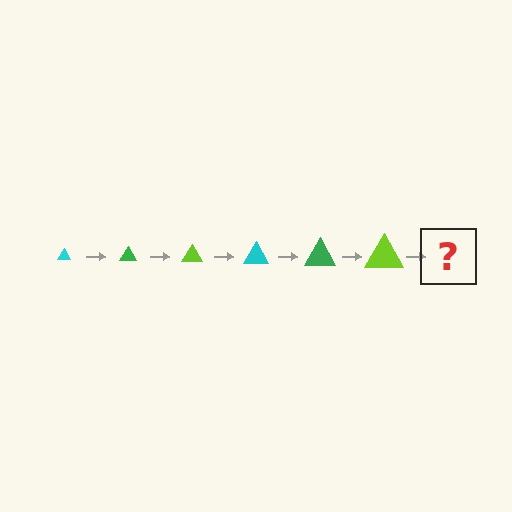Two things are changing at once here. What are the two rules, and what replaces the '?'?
The two rules are that the triangle grows larger each step and the color cycles through cyan, green, and lime. The '?' should be a cyan triangle, larger than the previous one.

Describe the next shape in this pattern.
It should be a cyan triangle, larger than the previous one.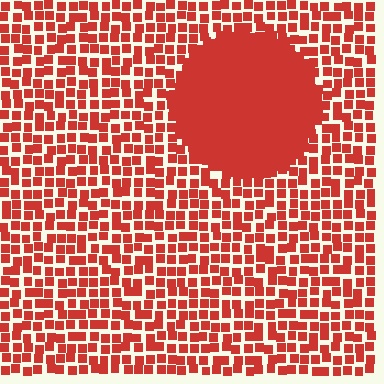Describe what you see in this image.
The image contains small red elements arranged at two different densities. A circle-shaped region is visible where the elements are more densely packed than the surrounding area.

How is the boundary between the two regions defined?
The boundary is defined by a change in element density (approximately 2.8x ratio). All elements are the same color, size, and shape.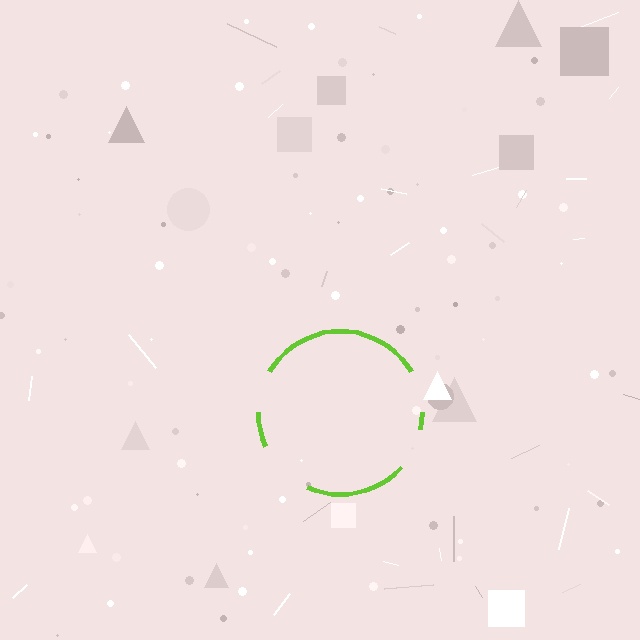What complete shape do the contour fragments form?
The contour fragments form a circle.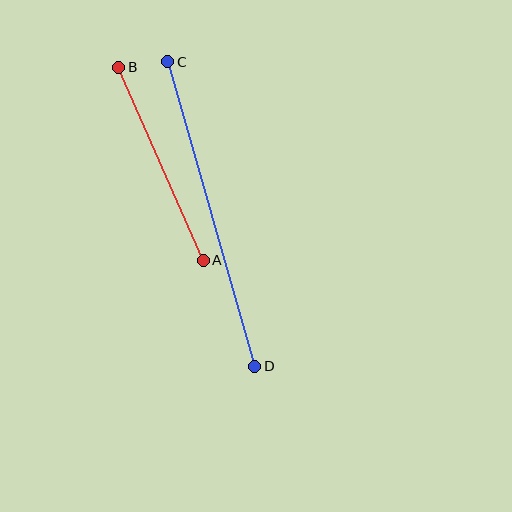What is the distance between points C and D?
The distance is approximately 317 pixels.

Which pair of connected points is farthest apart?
Points C and D are farthest apart.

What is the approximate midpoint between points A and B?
The midpoint is at approximately (161, 164) pixels.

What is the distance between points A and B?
The distance is approximately 210 pixels.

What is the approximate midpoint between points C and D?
The midpoint is at approximately (211, 214) pixels.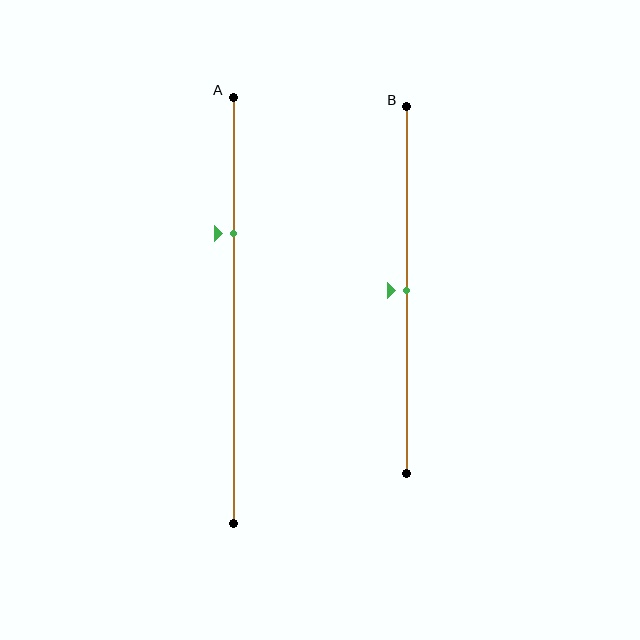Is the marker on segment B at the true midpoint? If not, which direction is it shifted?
Yes, the marker on segment B is at the true midpoint.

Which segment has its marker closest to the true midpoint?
Segment B has its marker closest to the true midpoint.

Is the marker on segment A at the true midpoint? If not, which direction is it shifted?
No, the marker on segment A is shifted upward by about 18% of the segment length.